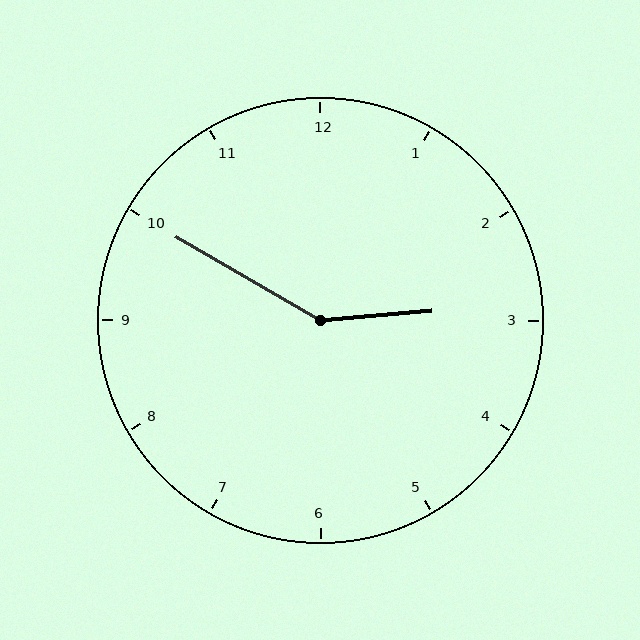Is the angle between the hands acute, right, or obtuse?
It is obtuse.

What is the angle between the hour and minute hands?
Approximately 145 degrees.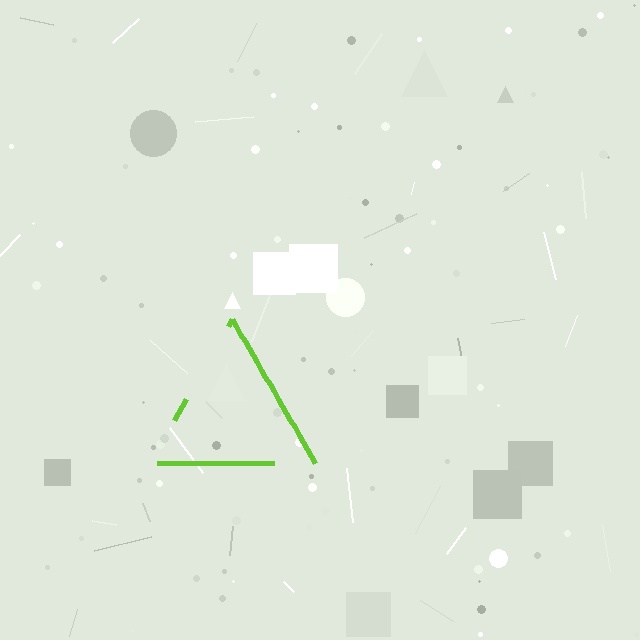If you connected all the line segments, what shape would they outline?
They would outline a triangle.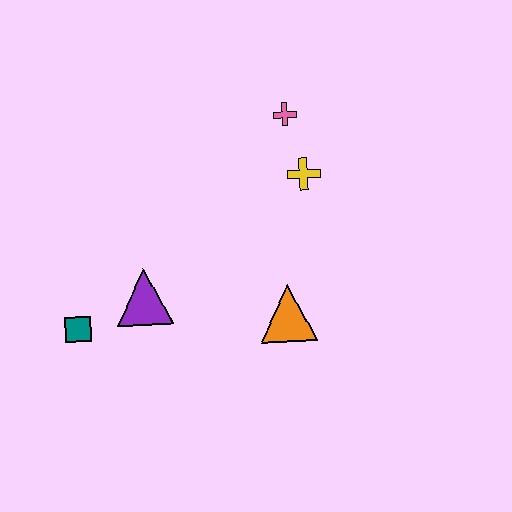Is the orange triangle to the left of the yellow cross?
Yes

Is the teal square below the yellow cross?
Yes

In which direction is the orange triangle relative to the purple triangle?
The orange triangle is to the right of the purple triangle.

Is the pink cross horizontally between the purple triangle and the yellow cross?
Yes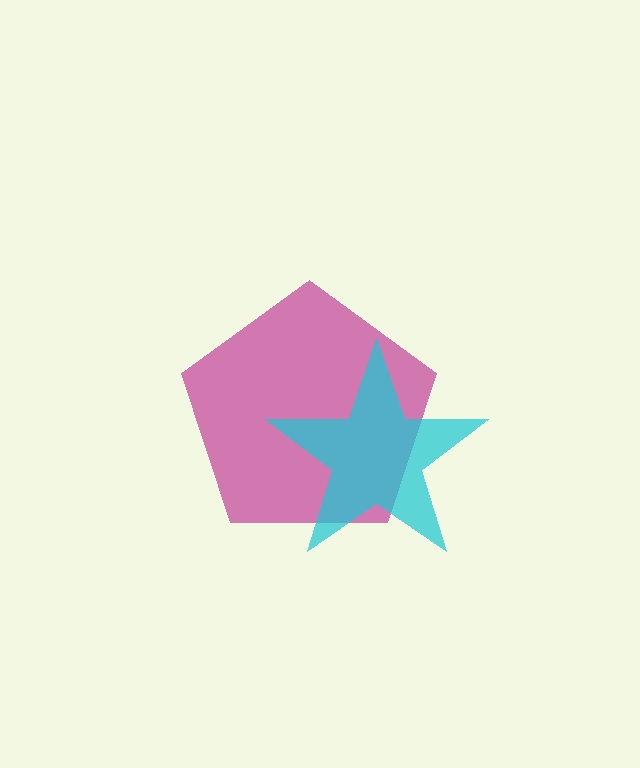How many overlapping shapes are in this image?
There are 2 overlapping shapes in the image.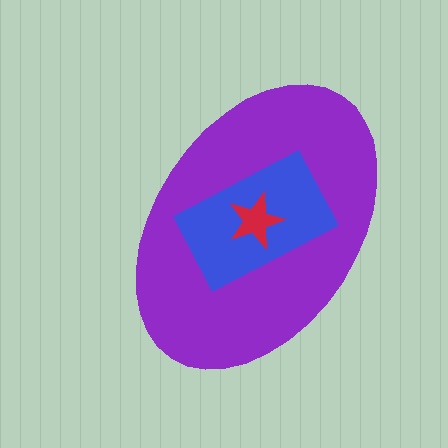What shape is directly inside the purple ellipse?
The blue rectangle.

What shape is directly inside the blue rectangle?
The red star.